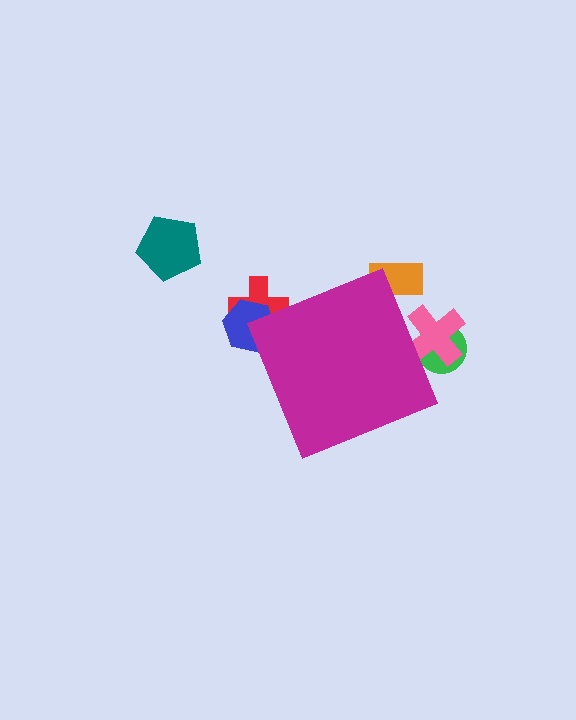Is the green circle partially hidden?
Yes, the green circle is partially hidden behind the magenta diamond.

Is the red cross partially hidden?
Yes, the red cross is partially hidden behind the magenta diamond.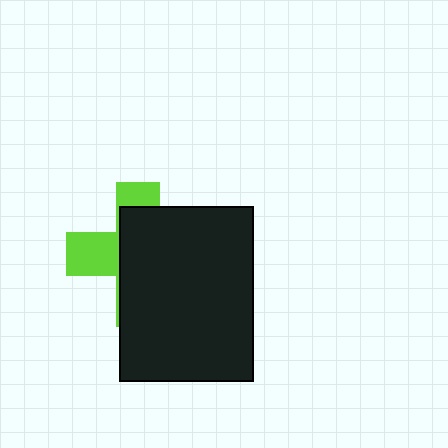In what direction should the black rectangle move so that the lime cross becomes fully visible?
The black rectangle should move right. That is the shortest direction to clear the overlap and leave the lime cross fully visible.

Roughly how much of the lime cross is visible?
A small part of it is visible (roughly 34%).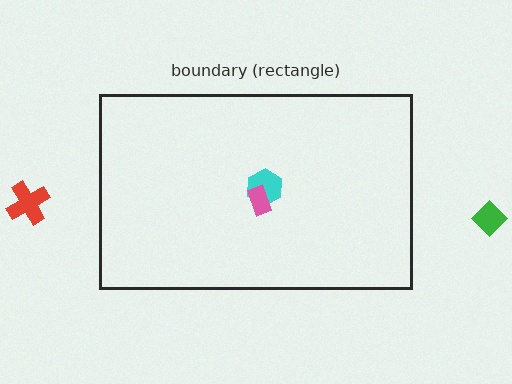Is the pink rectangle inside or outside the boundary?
Inside.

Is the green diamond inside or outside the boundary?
Outside.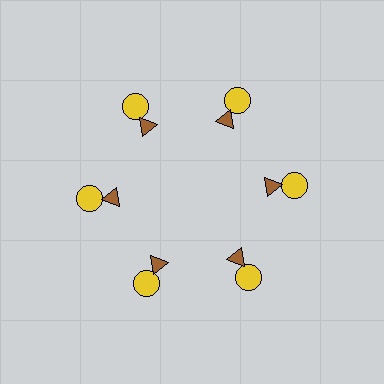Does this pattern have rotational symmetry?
Yes, this pattern has 6-fold rotational symmetry. It looks the same after rotating 60 degrees around the center.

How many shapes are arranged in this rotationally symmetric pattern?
There are 12 shapes, arranged in 6 groups of 2.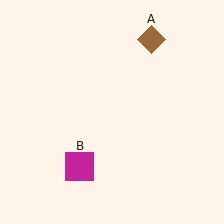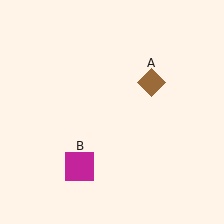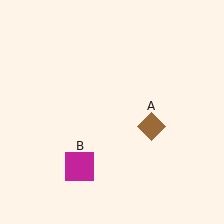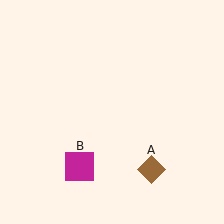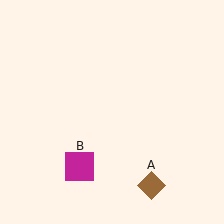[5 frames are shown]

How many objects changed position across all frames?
1 object changed position: brown diamond (object A).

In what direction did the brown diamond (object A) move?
The brown diamond (object A) moved down.